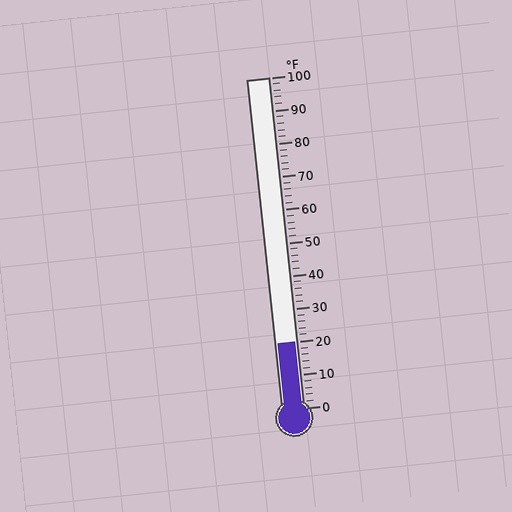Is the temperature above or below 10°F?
The temperature is above 10°F.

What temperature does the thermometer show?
The thermometer shows approximately 20°F.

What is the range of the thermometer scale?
The thermometer scale ranges from 0°F to 100°F.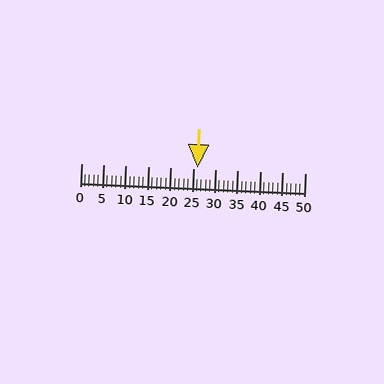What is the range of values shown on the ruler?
The ruler shows values from 0 to 50.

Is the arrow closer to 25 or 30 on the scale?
The arrow is closer to 25.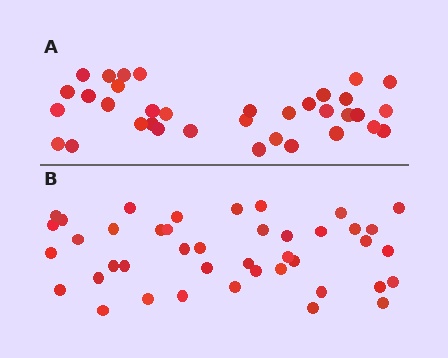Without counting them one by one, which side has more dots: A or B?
Region B (the bottom region) has more dots.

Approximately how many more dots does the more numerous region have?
Region B has roughly 8 or so more dots than region A.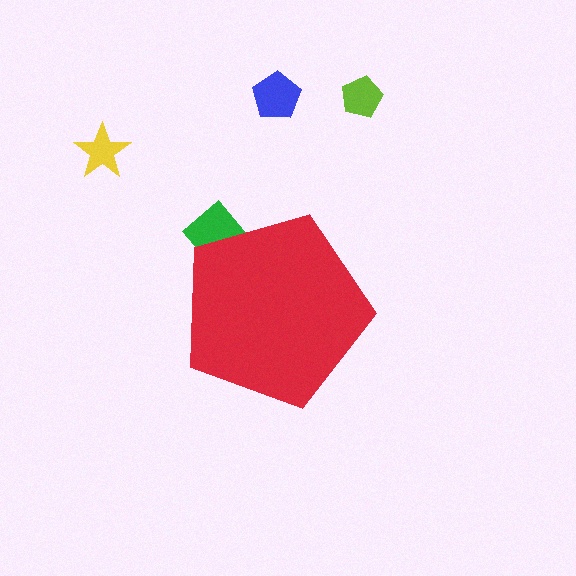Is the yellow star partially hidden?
No, the yellow star is fully visible.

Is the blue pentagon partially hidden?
No, the blue pentagon is fully visible.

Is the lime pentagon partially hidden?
No, the lime pentagon is fully visible.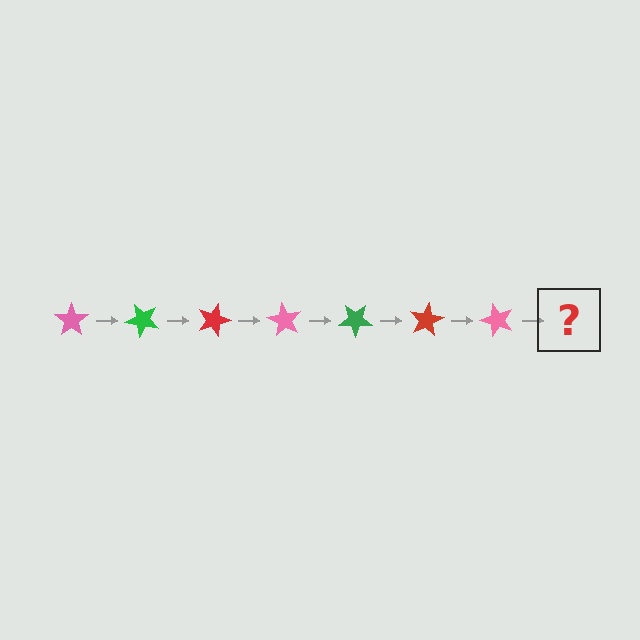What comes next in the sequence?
The next element should be a green star, rotated 315 degrees from the start.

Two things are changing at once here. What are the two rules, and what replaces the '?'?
The two rules are that it rotates 45 degrees each step and the color cycles through pink, green, and red. The '?' should be a green star, rotated 315 degrees from the start.